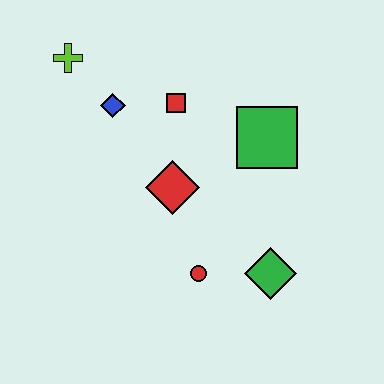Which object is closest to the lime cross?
The blue diamond is closest to the lime cross.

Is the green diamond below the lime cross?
Yes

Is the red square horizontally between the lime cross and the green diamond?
Yes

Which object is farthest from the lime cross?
The green diamond is farthest from the lime cross.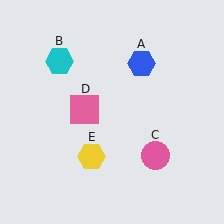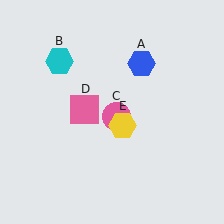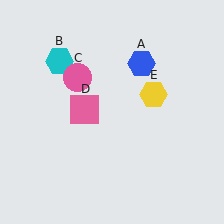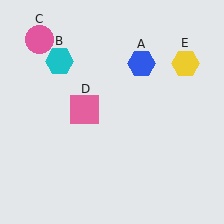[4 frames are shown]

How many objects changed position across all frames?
2 objects changed position: pink circle (object C), yellow hexagon (object E).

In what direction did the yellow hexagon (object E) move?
The yellow hexagon (object E) moved up and to the right.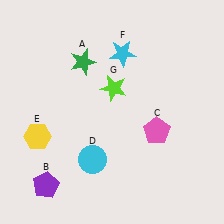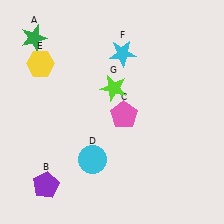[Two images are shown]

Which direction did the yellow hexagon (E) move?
The yellow hexagon (E) moved up.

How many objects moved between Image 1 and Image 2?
3 objects moved between the two images.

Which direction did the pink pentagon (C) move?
The pink pentagon (C) moved left.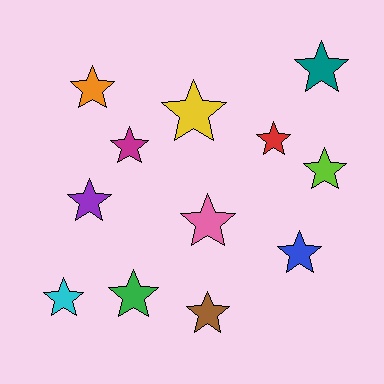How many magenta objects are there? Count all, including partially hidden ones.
There is 1 magenta object.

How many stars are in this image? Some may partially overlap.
There are 12 stars.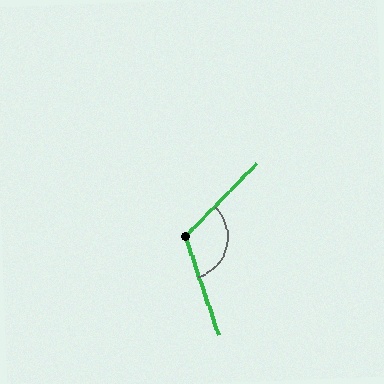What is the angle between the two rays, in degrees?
Approximately 117 degrees.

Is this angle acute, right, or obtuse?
It is obtuse.